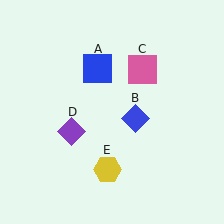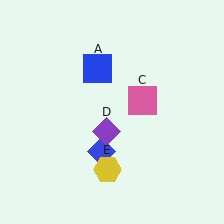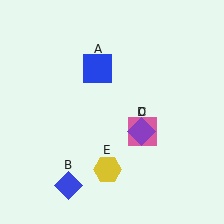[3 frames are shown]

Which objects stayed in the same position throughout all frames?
Blue square (object A) and yellow hexagon (object E) remained stationary.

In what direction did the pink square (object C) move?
The pink square (object C) moved down.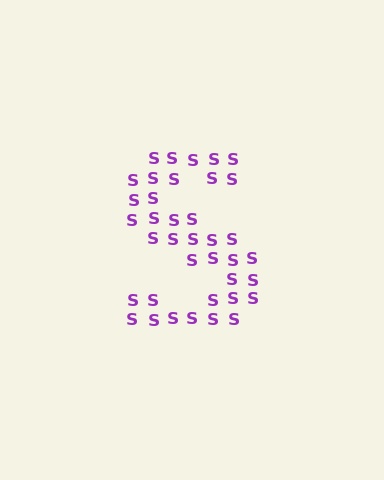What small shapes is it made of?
It is made of small letter S's.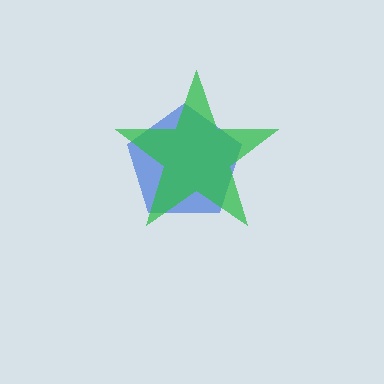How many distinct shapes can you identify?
There are 2 distinct shapes: a blue pentagon, a green star.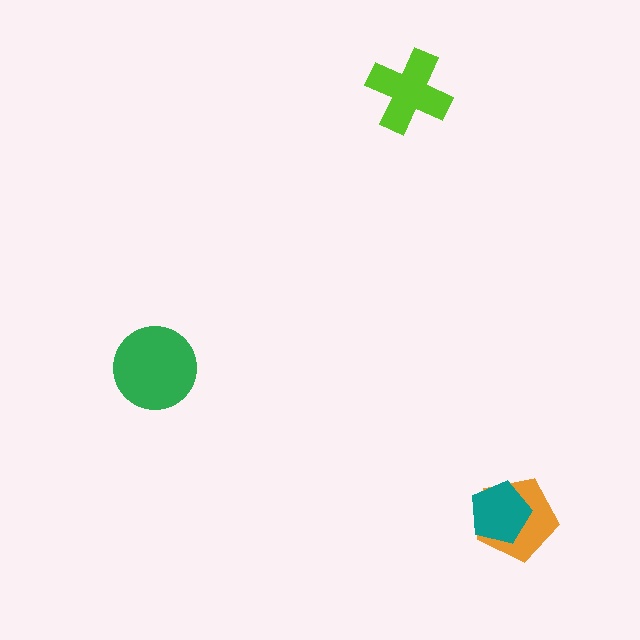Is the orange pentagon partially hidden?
Yes, it is partially covered by another shape.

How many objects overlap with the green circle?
0 objects overlap with the green circle.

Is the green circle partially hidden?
No, no other shape covers it.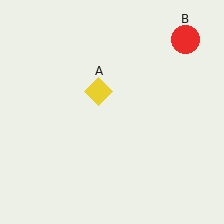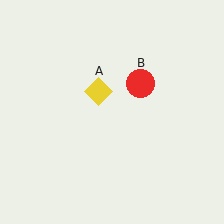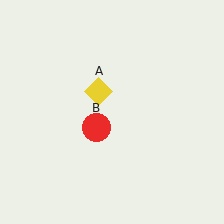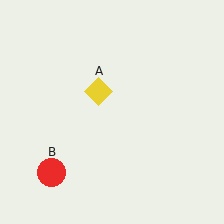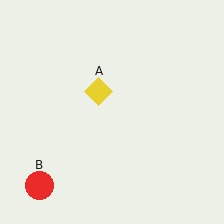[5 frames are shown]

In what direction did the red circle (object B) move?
The red circle (object B) moved down and to the left.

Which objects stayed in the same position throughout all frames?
Yellow diamond (object A) remained stationary.